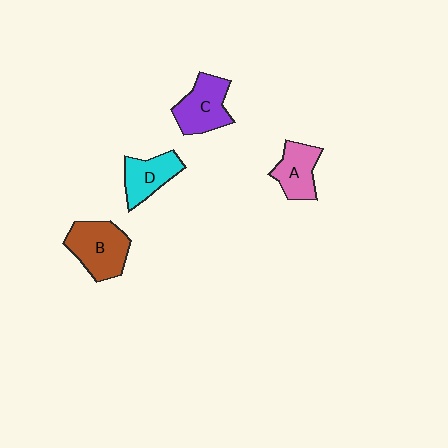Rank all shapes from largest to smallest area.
From largest to smallest: B (brown), C (purple), D (cyan), A (pink).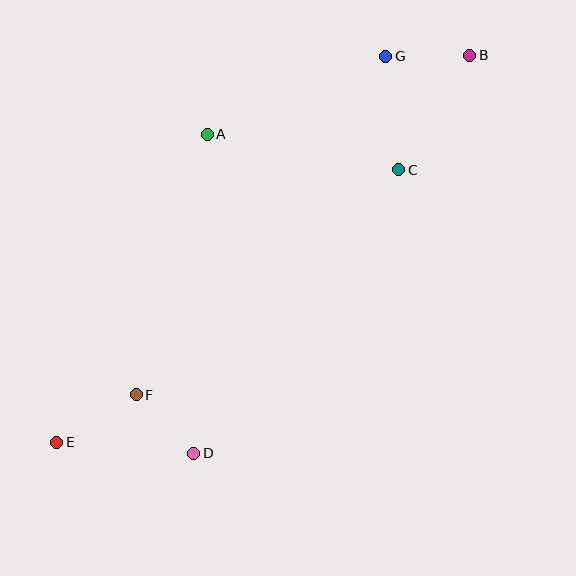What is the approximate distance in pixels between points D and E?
The distance between D and E is approximately 137 pixels.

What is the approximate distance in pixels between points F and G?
The distance between F and G is approximately 421 pixels.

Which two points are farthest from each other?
Points B and E are farthest from each other.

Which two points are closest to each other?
Points D and F are closest to each other.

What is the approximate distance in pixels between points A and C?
The distance between A and C is approximately 195 pixels.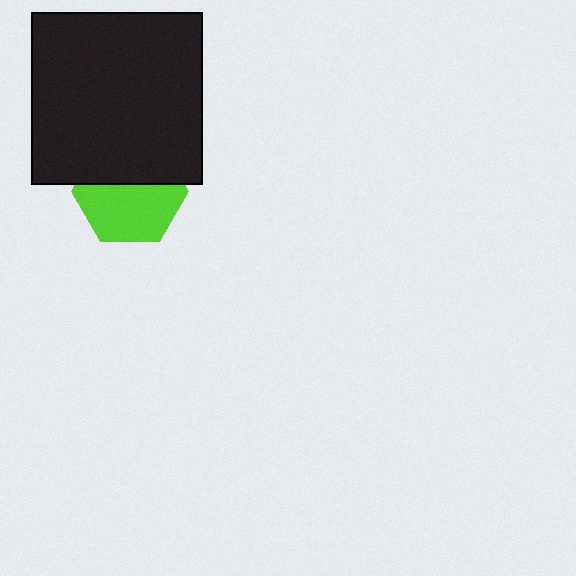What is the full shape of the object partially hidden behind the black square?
The partially hidden object is a lime hexagon.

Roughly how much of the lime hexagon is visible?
About half of it is visible (roughly 58%).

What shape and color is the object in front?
The object in front is a black square.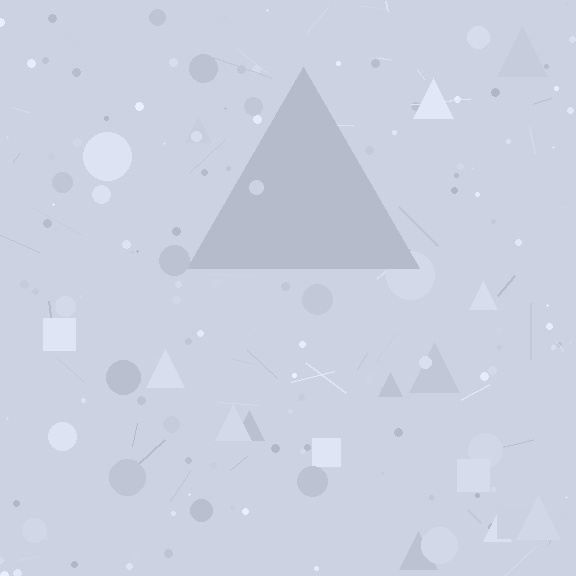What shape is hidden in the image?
A triangle is hidden in the image.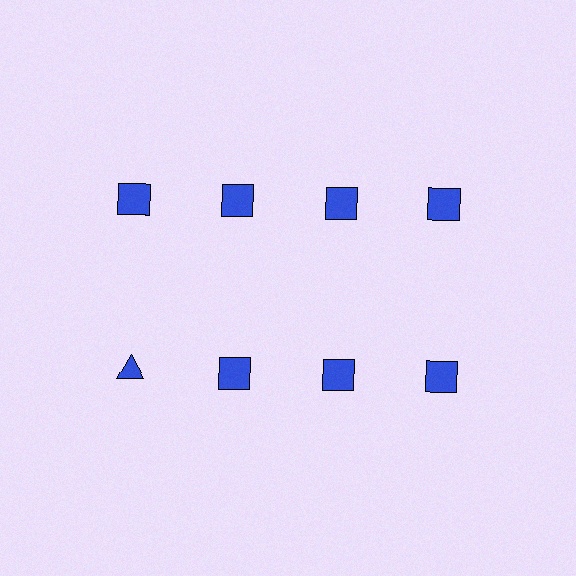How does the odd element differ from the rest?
It has a different shape: triangle instead of square.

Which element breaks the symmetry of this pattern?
The blue triangle in the second row, leftmost column breaks the symmetry. All other shapes are blue squares.